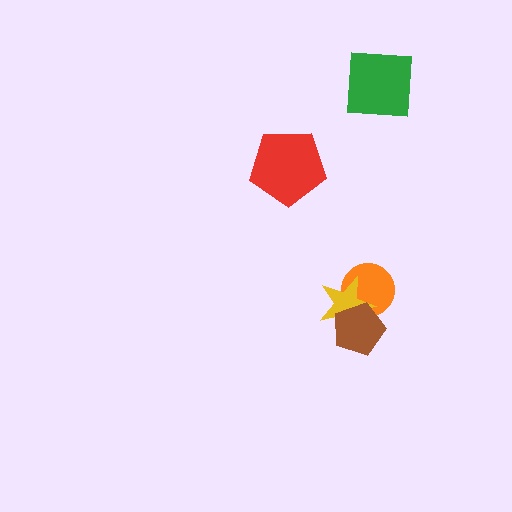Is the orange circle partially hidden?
Yes, it is partially covered by another shape.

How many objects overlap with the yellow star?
2 objects overlap with the yellow star.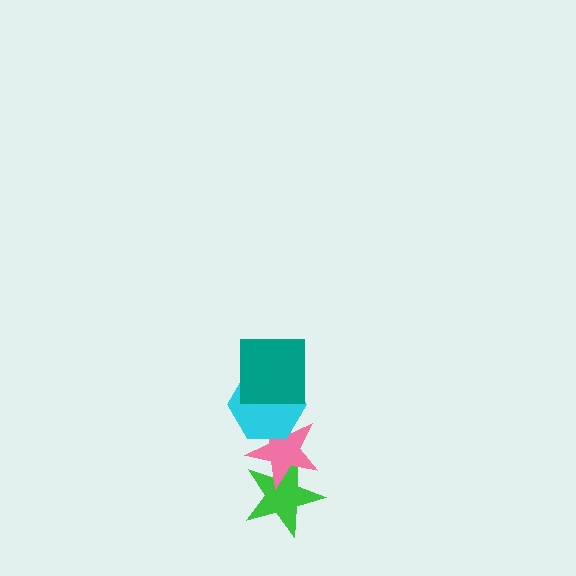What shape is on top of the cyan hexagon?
The teal square is on top of the cyan hexagon.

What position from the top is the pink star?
The pink star is 3rd from the top.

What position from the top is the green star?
The green star is 4th from the top.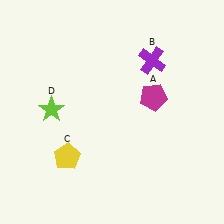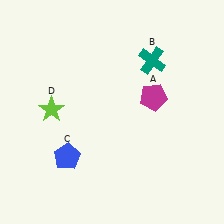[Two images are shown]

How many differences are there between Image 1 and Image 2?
There are 2 differences between the two images.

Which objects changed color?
B changed from purple to teal. C changed from yellow to blue.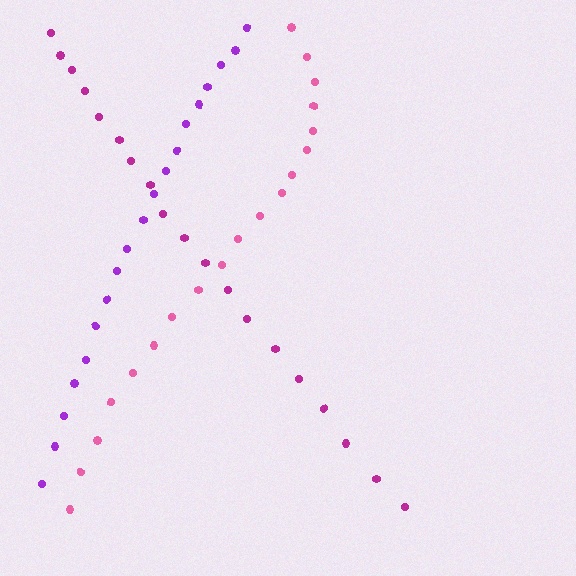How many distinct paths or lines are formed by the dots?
There are 3 distinct paths.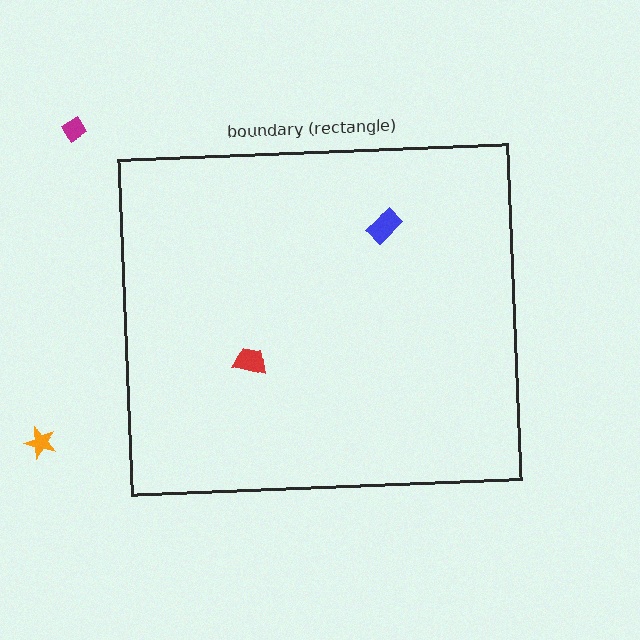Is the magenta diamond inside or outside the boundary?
Outside.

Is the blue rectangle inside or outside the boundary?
Inside.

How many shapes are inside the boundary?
2 inside, 2 outside.